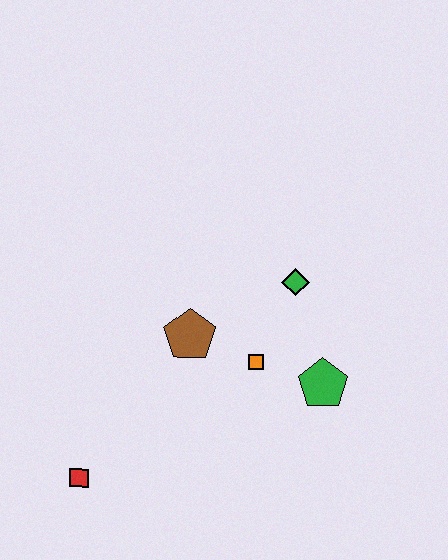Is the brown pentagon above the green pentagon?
Yes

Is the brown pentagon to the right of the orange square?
No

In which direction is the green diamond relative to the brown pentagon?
The green diamond is to the right of the brown pentagon.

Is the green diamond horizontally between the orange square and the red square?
No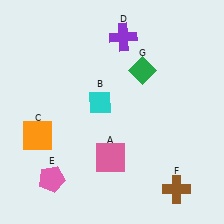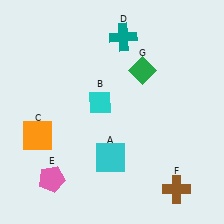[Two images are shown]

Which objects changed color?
A changed from pink to cyan. D changed from purple to teal.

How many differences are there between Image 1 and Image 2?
There are 2 differences between the two images.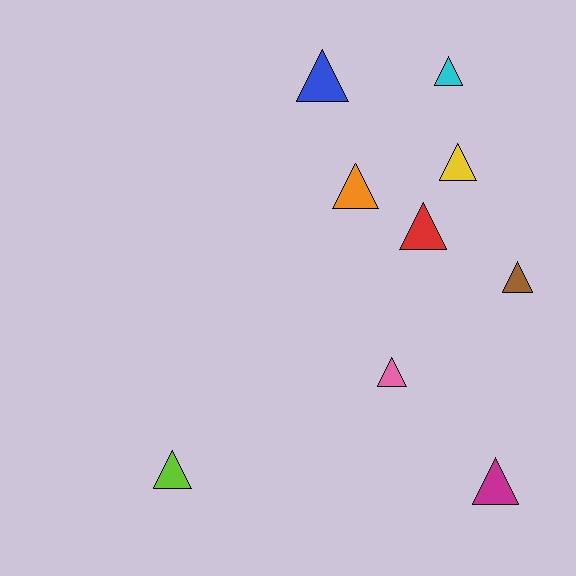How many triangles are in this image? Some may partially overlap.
There are 9 triangles.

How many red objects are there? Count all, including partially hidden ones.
There is 1 red object.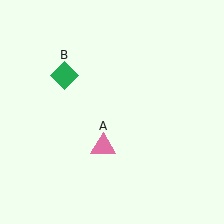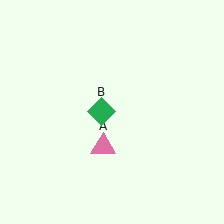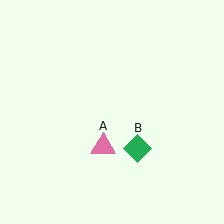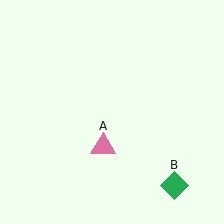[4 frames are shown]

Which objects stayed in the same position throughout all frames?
Pink triangle (object A) remained stationary.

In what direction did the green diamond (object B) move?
The green diamond (object B) moved down and to the right.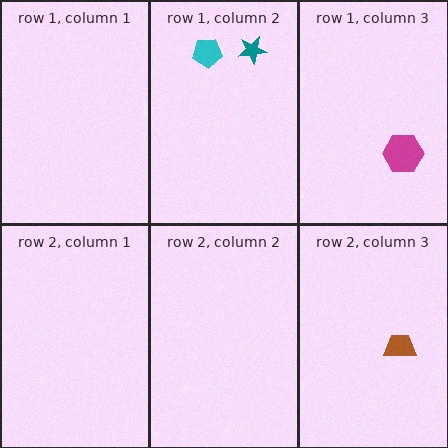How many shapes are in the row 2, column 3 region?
1.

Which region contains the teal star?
The row 1, column 2 region.